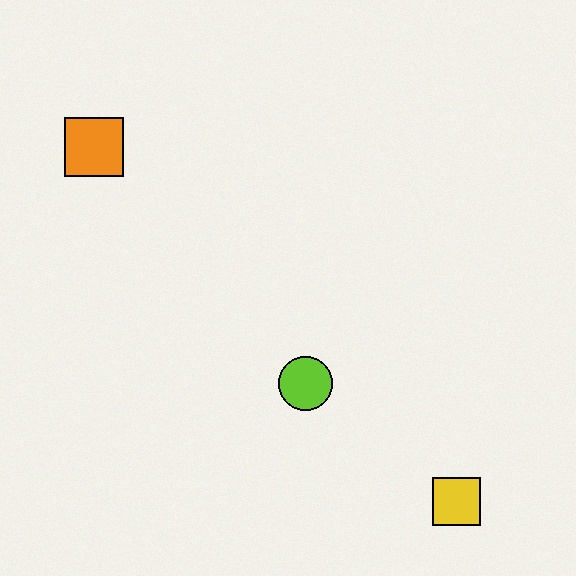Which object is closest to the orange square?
The lime circle is closest to the orange square.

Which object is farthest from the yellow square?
The orange square is farthest from the yellow square.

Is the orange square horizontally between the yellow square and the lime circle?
No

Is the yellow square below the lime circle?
Yes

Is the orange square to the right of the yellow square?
No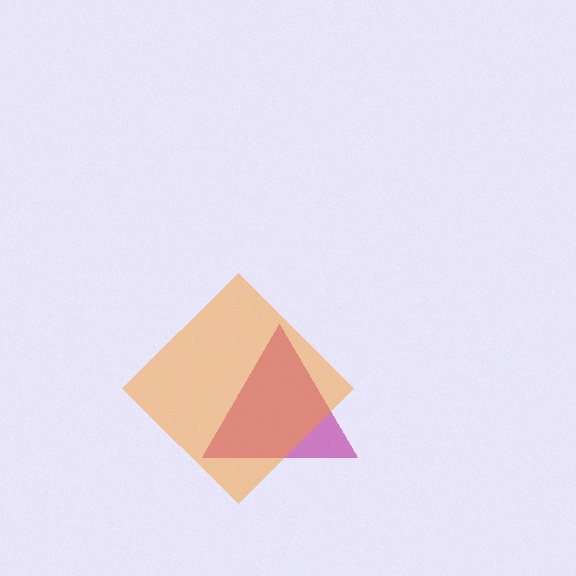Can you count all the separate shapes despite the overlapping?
Yes, there are 2 separate shapes.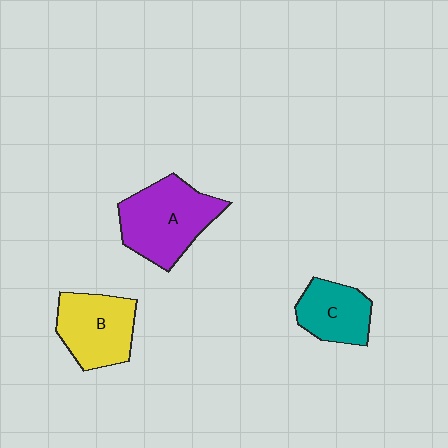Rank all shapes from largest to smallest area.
From largest to smallest: A (purple), B (yellow), C (teal).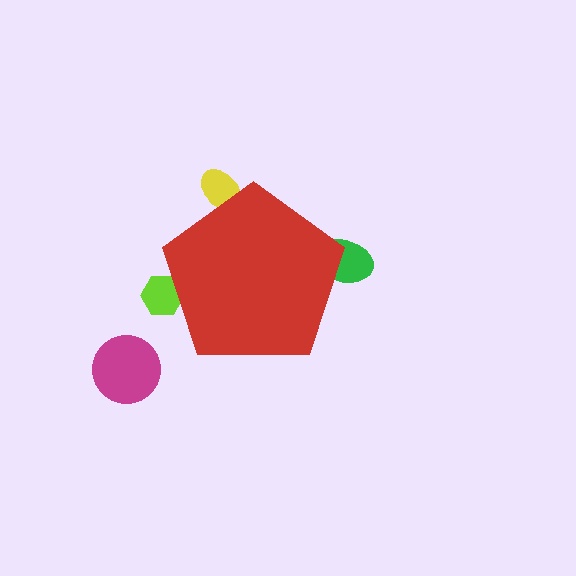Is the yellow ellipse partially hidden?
Yes, the yellow ellipse is partially hidden behind the red pentagon.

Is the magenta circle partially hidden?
No, the magenta circle is fully visible.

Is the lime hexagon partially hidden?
Yes, the lime hexagon is partially hidden behind the red pentagon.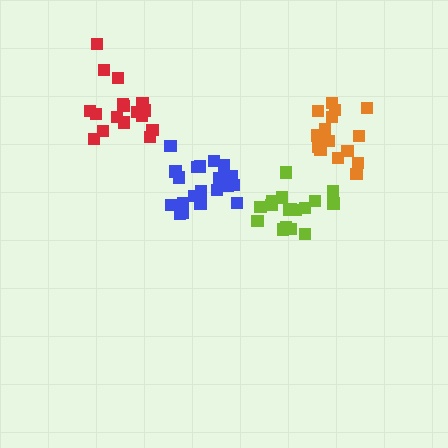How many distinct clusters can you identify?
There are 4 distinct clusters.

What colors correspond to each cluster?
The clusters are colored: blue, orange, red, lime.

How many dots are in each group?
Group 1: 20 dots, Group 2: 15 dots, Group 3: 17 dots, Group 4: 17 dots (69 total).